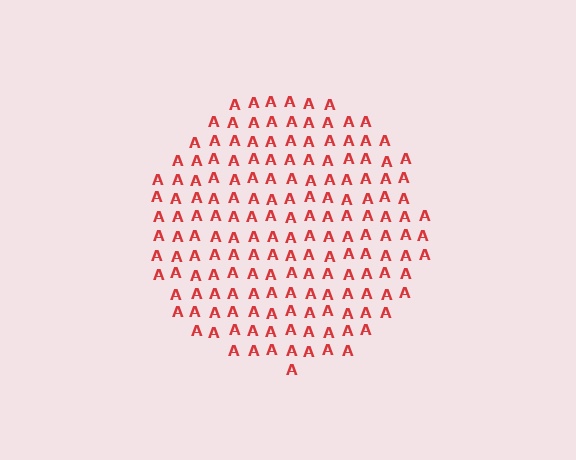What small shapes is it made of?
It is made of small letter A's.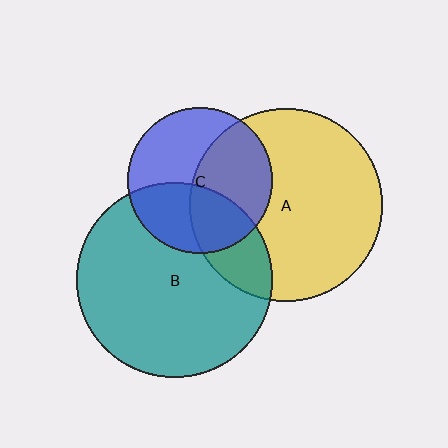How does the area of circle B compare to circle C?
Approximately 1.8 times.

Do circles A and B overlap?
Yes.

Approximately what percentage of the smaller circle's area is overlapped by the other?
Approximately 20%.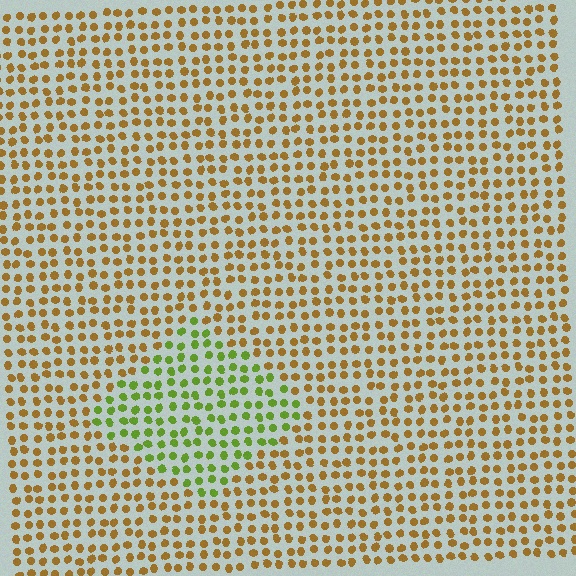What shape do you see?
I see a diamond.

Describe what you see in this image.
The image is filled with small brown elements in a uniform arrangement. A diamond-shaped region is visible where the elements are tinted to a slightly different hue, forming a subtle color boundary.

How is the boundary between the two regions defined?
The boundary is defined purely by a slight shift in hue (about 53 degrees). Spacing, size, and orientation are identical on both sides.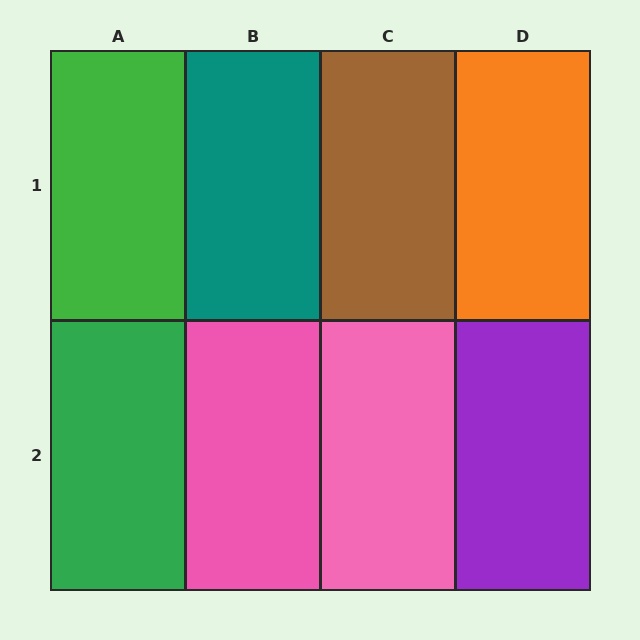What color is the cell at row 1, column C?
Brown.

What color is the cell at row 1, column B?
Teal.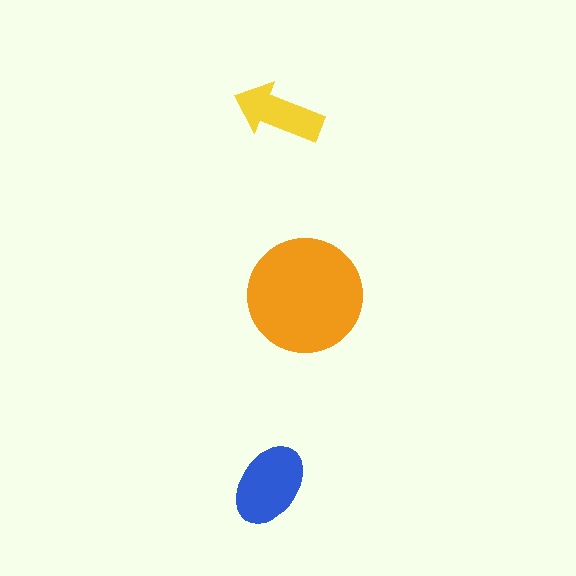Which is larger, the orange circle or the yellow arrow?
The orange circle.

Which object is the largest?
The orange circle.